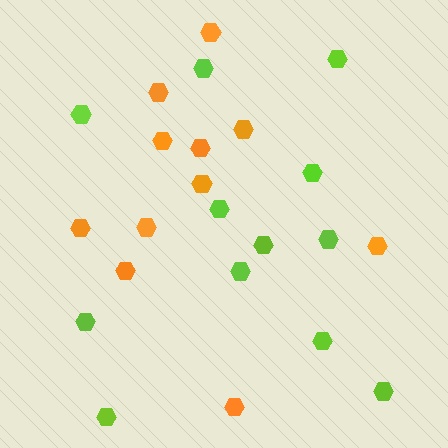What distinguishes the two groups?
There are 2 groups: one group of orange hexagons (11) and one group of lime hexagons (12).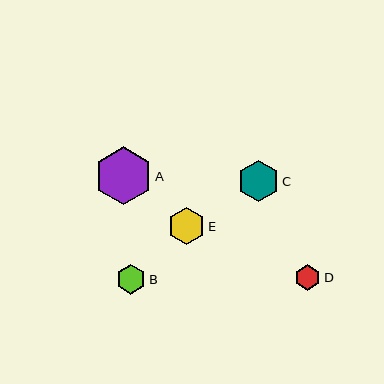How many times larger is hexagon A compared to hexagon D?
Hexagon A is approximately 2.3 times the size of hexagon D.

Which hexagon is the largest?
Hexagon A is the largest with a size of approximately 58 pixels.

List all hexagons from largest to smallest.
From largest to smallest: A, C, E, B, D.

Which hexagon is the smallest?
Hexagon D is the smallest with a size of approximately 26 pixels.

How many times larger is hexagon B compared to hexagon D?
Hexagon B is approximately 1.2 times the size of hexagon D.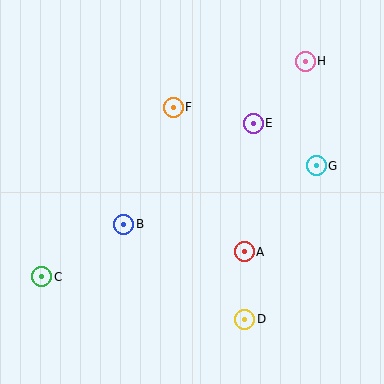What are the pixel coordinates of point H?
Point H is at (305, 61).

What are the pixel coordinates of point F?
Point F is at (173, 107).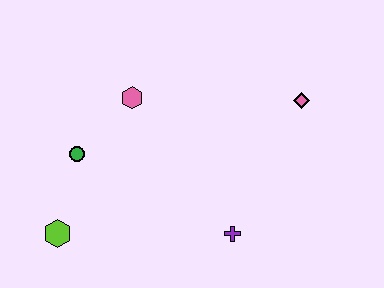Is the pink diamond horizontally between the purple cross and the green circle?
No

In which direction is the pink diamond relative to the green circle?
The pink diamond is to the right of the green circle.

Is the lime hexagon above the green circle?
No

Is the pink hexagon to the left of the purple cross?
Yes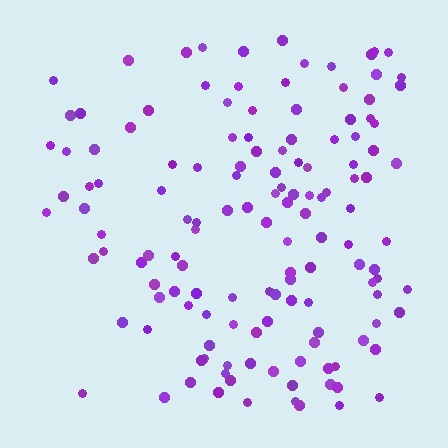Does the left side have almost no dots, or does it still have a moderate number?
Still a moderate number, just noticeably fewer than the right.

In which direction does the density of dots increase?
From left to right, with the right side densest.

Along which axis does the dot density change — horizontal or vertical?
Horizontal.